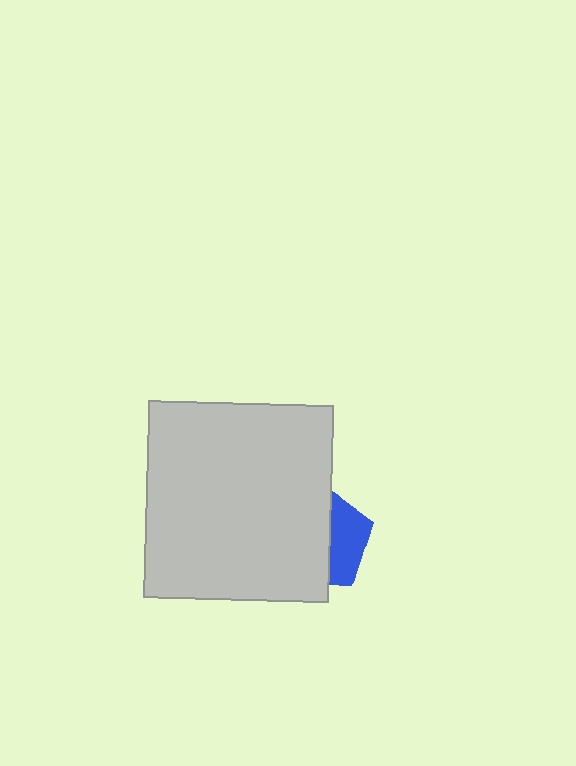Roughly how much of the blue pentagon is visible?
A small part of it is visible (roughly 35%).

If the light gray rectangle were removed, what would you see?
You would see the complete blue pentagon.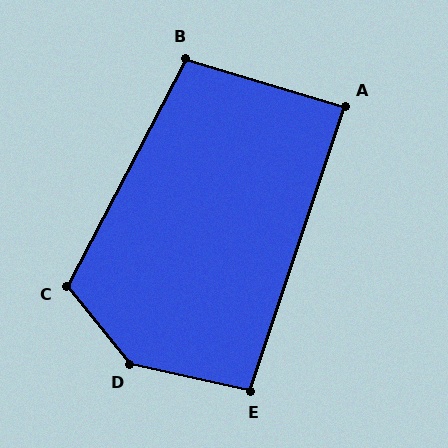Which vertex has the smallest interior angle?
A, at approximately 88 degrees.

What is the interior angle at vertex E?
Approximately 96 degrees (obtuse).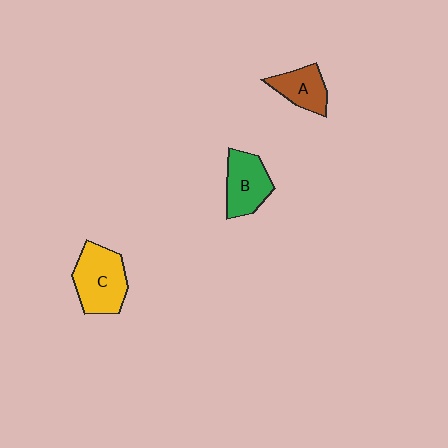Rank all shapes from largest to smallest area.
From largest to smallest: C (yellow), B (green), A (brown).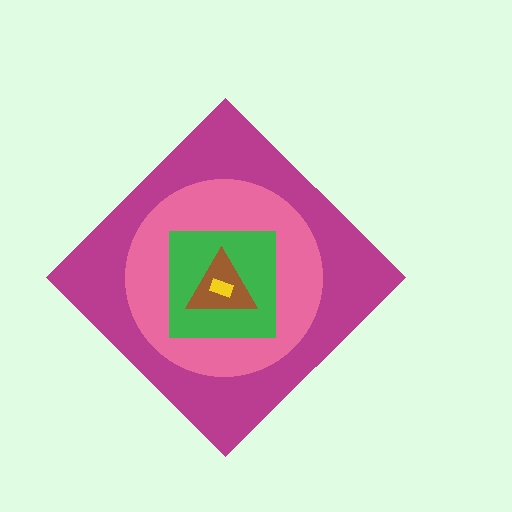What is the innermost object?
The yellow rectangle.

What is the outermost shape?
The magenta diamond.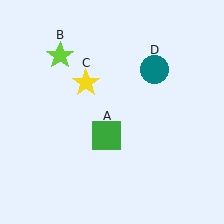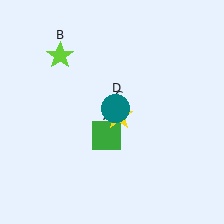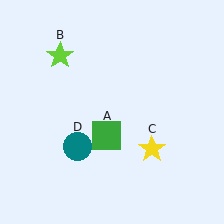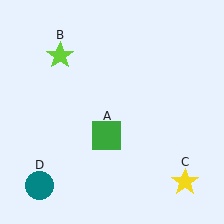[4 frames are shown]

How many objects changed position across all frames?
2 objects changed position: yellow star (object C), teal circle (object D).